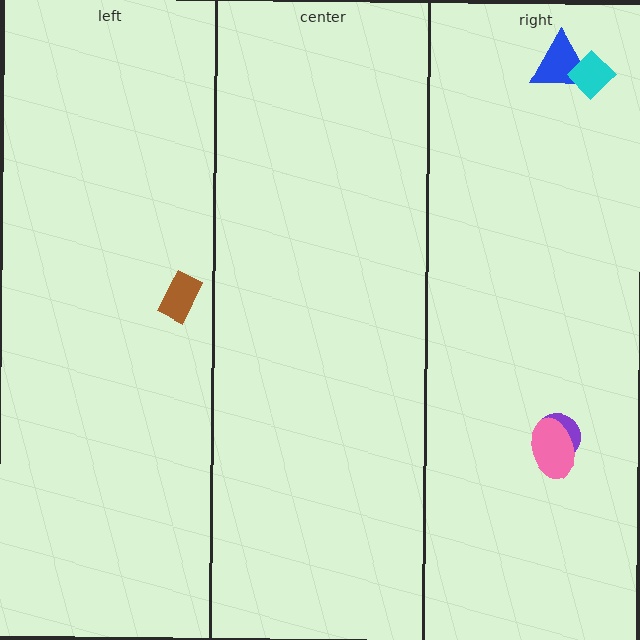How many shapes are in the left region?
1.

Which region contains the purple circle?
The right region.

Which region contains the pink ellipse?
The right region.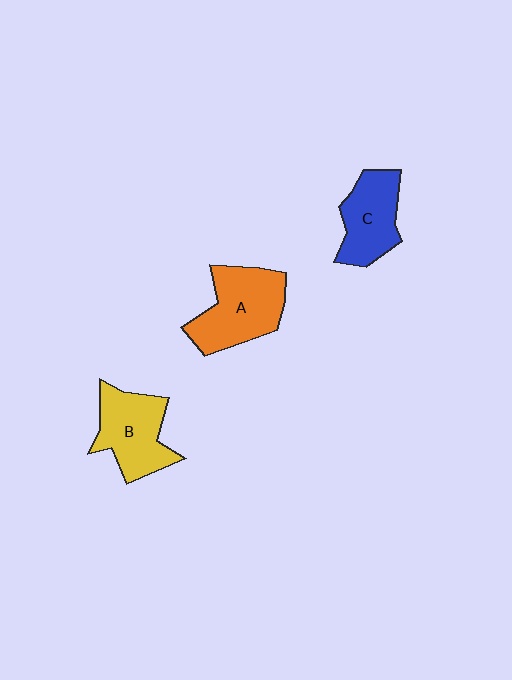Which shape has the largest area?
Shape A (orange).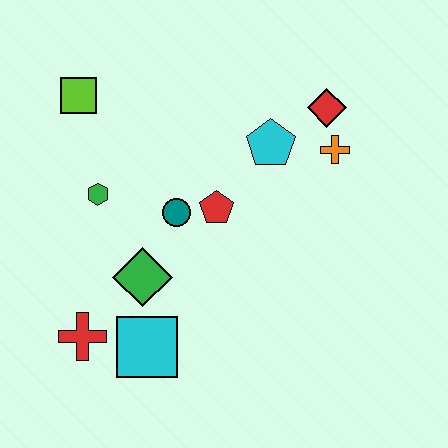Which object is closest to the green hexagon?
The teal circle is closest to the green hexagon.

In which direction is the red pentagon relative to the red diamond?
The red pentagon is to the left of the red diamond.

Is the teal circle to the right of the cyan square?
Yes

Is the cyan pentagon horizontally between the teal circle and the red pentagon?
No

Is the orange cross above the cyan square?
Yes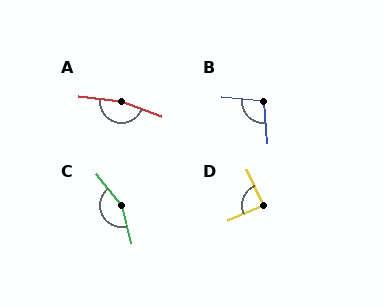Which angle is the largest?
A, at approximately 167 degrees.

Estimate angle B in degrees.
Approximately 102 degrees.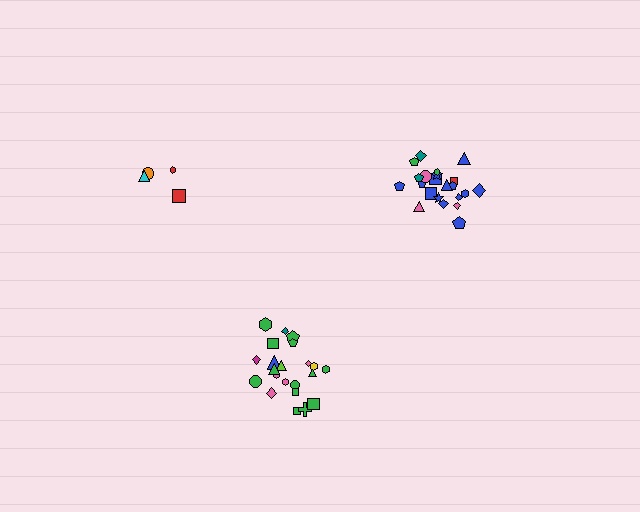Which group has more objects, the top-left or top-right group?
The top-right group.